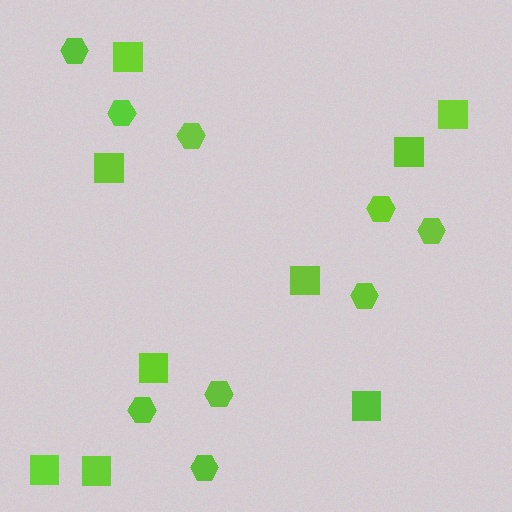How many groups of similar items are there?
There are 2 groups: one group of squares (9) and one group of hexagons (9).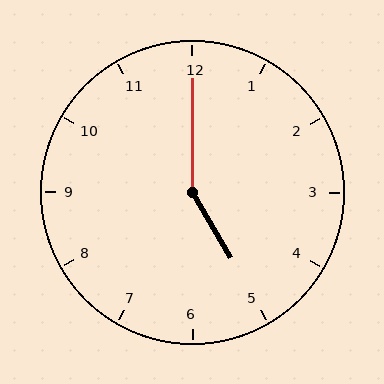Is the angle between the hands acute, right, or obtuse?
It is obtuse.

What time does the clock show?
5:00.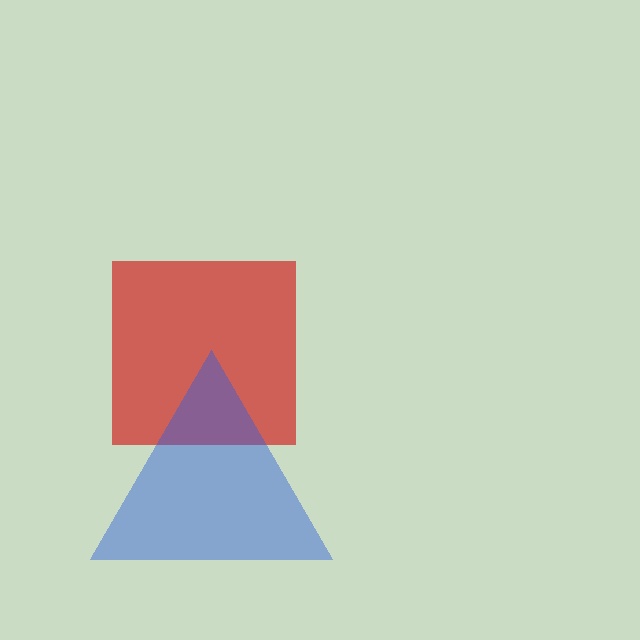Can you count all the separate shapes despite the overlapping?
Yes, there are 2 separate shapes.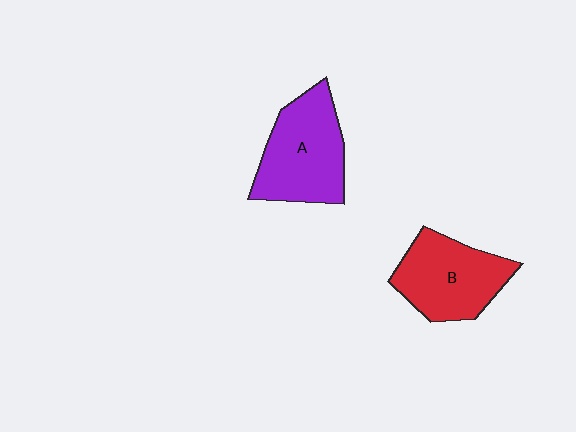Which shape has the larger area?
Shape A (purple).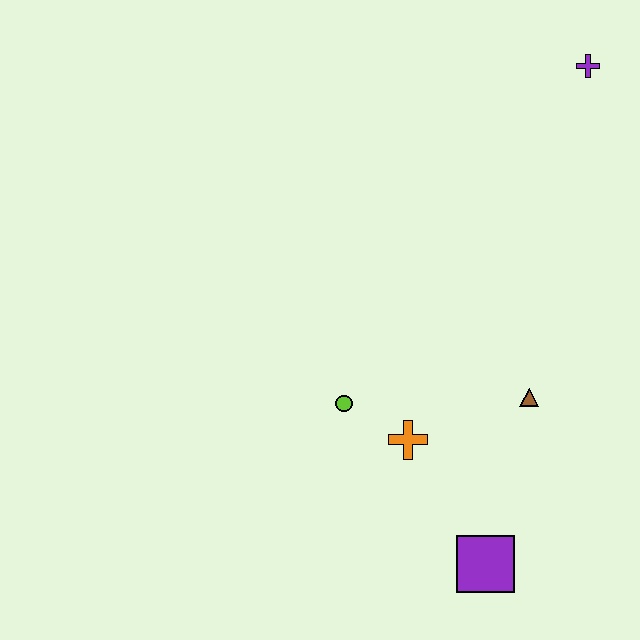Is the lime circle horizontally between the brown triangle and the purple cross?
No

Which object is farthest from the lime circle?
The purple cross is farthest from the lime circle.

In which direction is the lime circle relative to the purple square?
The lime circle is above the purple square.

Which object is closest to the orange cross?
The lime circle is closest to the orange cross.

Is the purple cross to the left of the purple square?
No